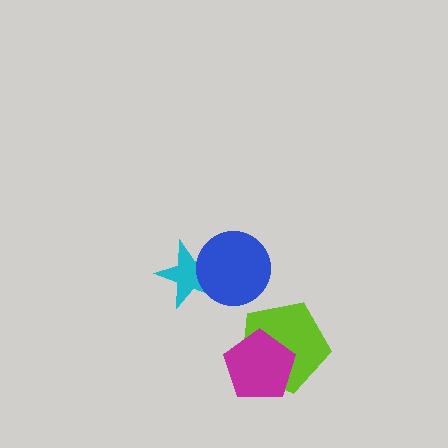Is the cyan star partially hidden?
Yes, it is partially covered by another shape.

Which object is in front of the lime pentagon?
The magenta pentagon is in front of the lime pentagon.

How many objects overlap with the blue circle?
1 object overlaps with the blue circle.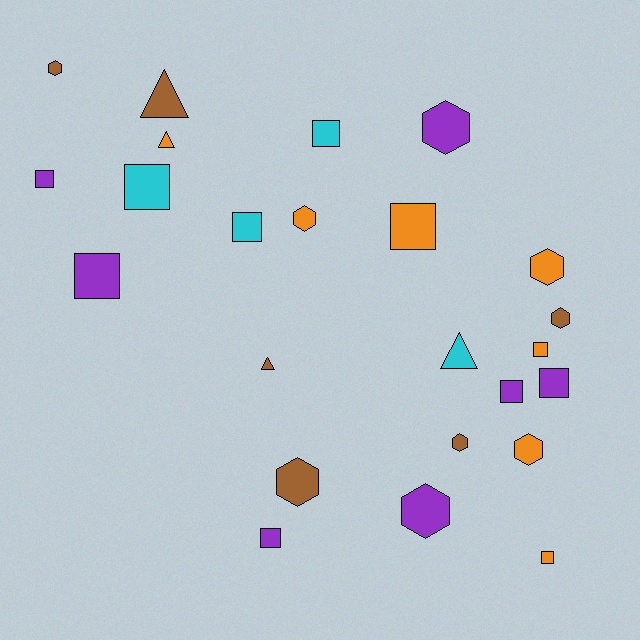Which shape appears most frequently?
Square, with 11 objects.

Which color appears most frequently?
Orange, with 7 objects.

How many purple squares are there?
There are 5 purple squares.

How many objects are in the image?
There are 24 objects.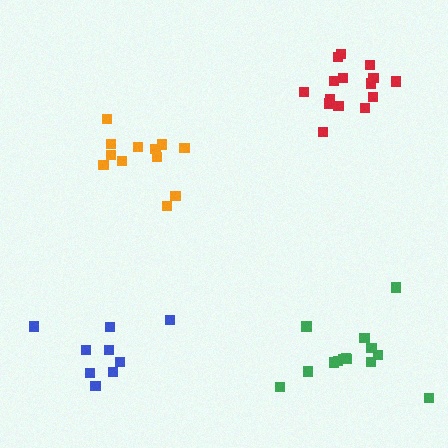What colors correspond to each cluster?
The clusters are colored: orange, green, blue, red.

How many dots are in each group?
Group 1: 12 dots, Group 2: 14 dots, Group 3: 9 dots, Group 4: 15 dots (50 total).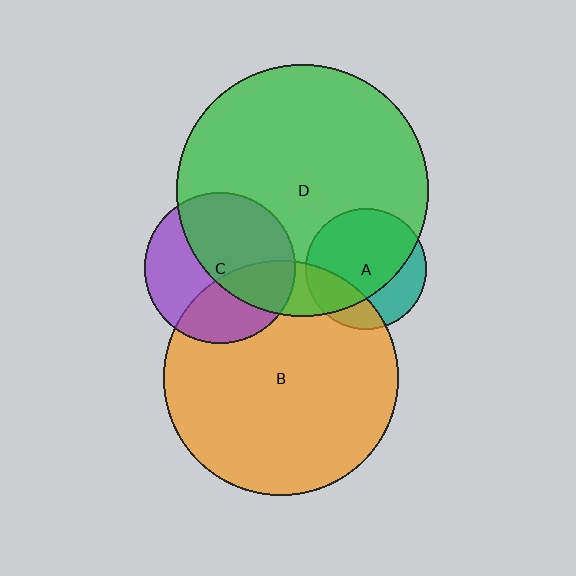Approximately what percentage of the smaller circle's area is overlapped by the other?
Approximately 25%.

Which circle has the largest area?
Circle D (green).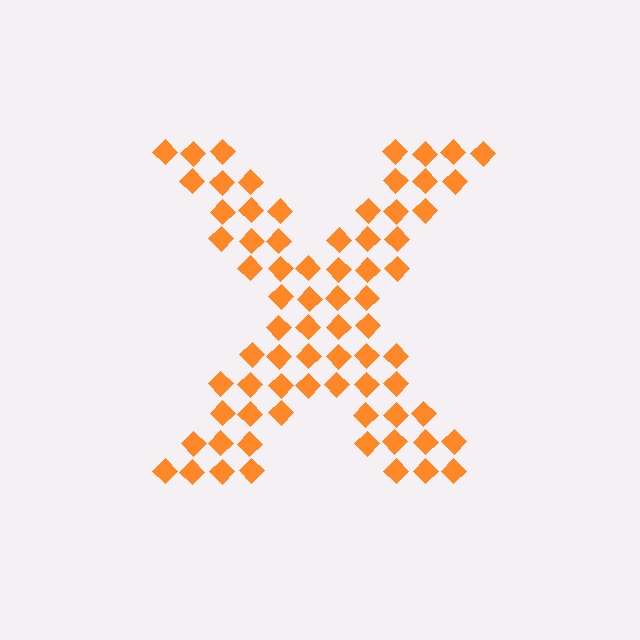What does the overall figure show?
The overall figure shows the letter X.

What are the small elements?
The small elements are diamonds.